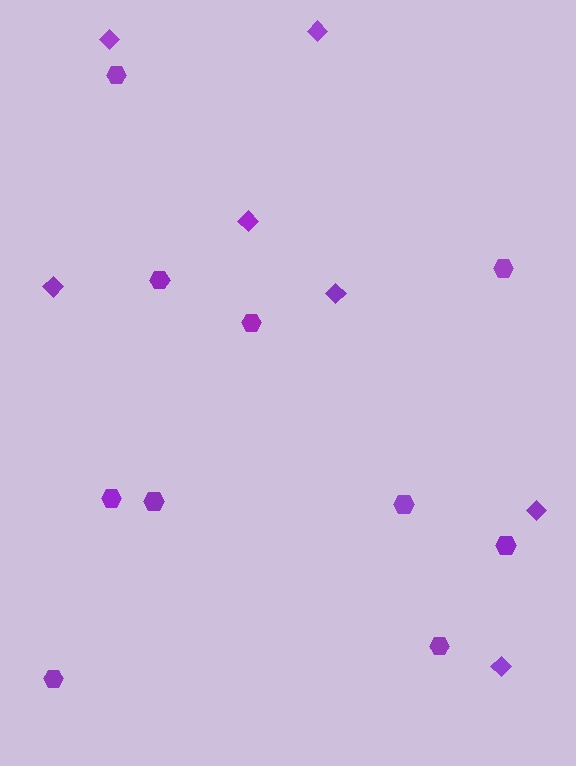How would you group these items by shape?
There are 2 groups: one group of diamonds (7) and one group of hexagons (10).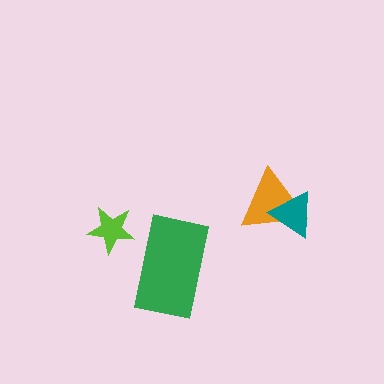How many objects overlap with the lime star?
0 objects overlap with the lime star.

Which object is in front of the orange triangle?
The teal triangle is in front of the orange triangle.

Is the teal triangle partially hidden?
No, no other shape covers it.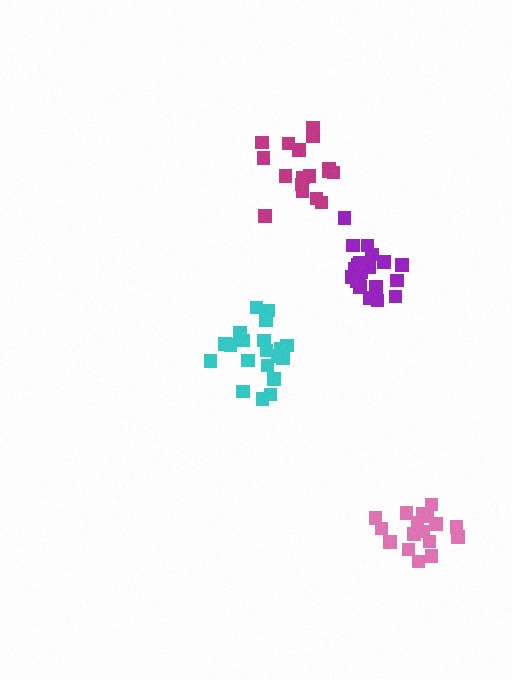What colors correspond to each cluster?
The clusters are colored: purple, cyan, pink, magenta.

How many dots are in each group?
Group 1: 20 dots, Group 2: 20 dots, Group 3: 17 dots, Group 4: 18 dots (75 total).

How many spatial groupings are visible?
There are 4 spatial groupings.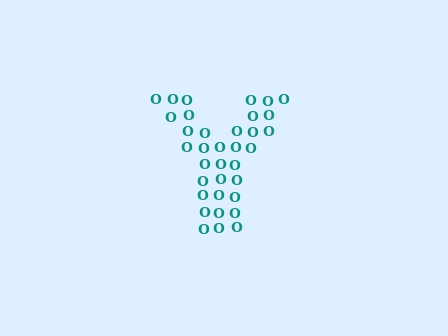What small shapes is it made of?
It is made of small letter O's.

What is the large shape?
The large shape is the letter Y.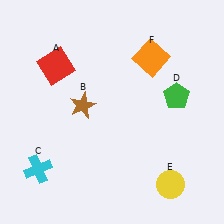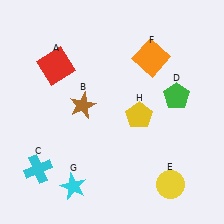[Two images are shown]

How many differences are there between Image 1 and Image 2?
There are 2 differences between the two images.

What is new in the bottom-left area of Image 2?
A cyan star (G) was added in the bottom-left area of Image 2.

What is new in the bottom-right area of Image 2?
A yellow pentagon (H) was added in the bottom-right area of Image 2.